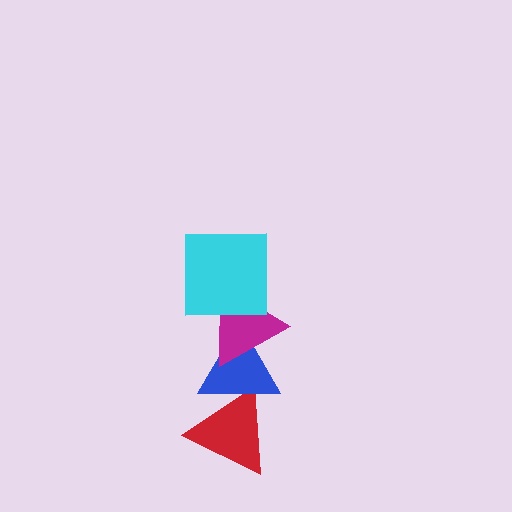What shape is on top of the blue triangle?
The magenta triangle is on top of the blue triangle.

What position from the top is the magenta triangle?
The magenta triangle is 2nd from the top.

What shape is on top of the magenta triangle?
The cyan square is on top of the magenta triangle.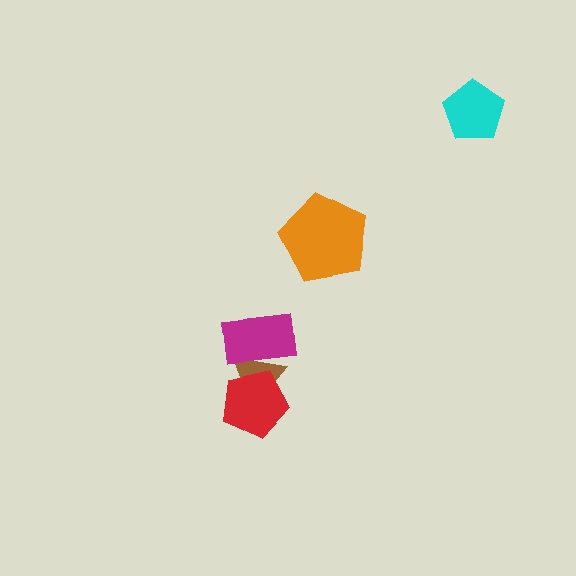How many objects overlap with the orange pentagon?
0 objects overlap with the orange pentagon.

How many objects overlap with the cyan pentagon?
0 objects overlap with the cyan pentagon.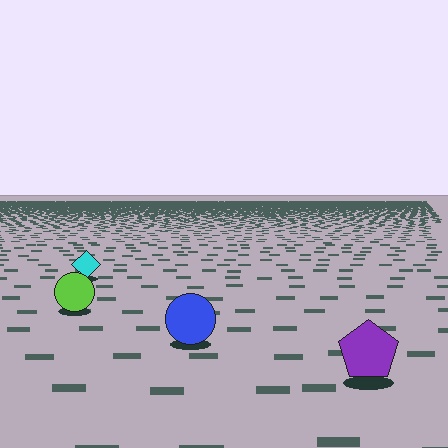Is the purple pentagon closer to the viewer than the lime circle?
Yes. The purple pentagon is closer — you can tell from the texture gradient: the ground texture is coarser near it.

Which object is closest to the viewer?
The purple pentagon is closest. The texture marks near it are larger and more spread out.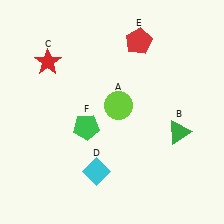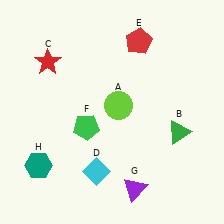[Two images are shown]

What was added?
A purple triangle (G), a teal hexagon (H) were added in Image 2.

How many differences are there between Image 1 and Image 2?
There are 2 differences between the two images.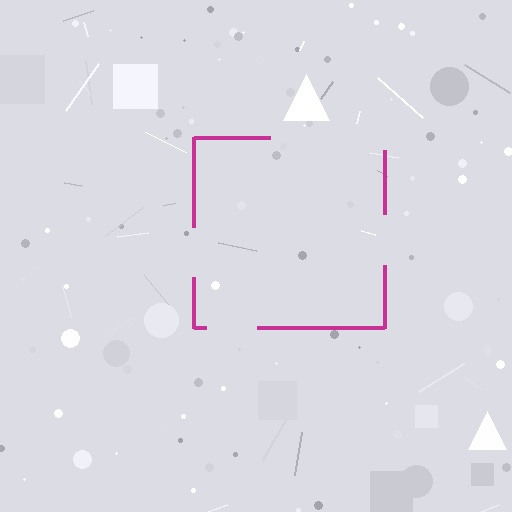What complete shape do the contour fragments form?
The contour fragments form a square.